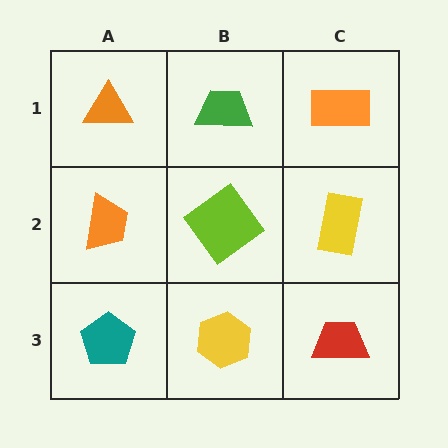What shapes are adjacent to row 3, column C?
A yellow rectangle (row 2, column C), a yellow hexagon (row 3, column B).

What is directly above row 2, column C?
An orange rectangle.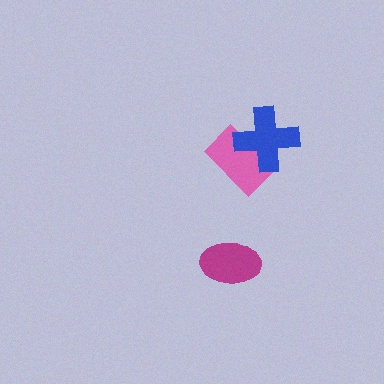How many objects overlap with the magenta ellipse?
0 objects overlap with the magenta ellipse.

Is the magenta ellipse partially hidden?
No, no other shape covers it.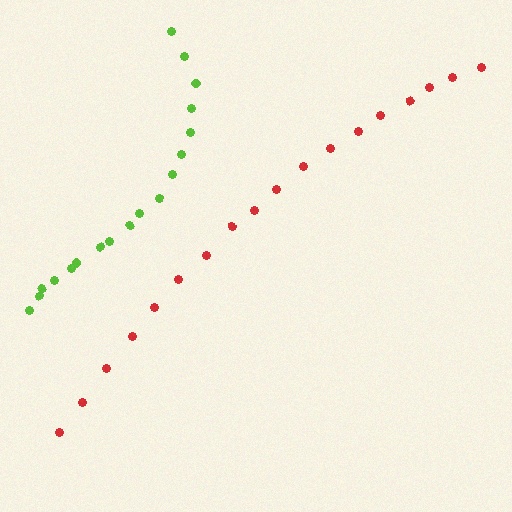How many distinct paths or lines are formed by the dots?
There are 2 distinct paths.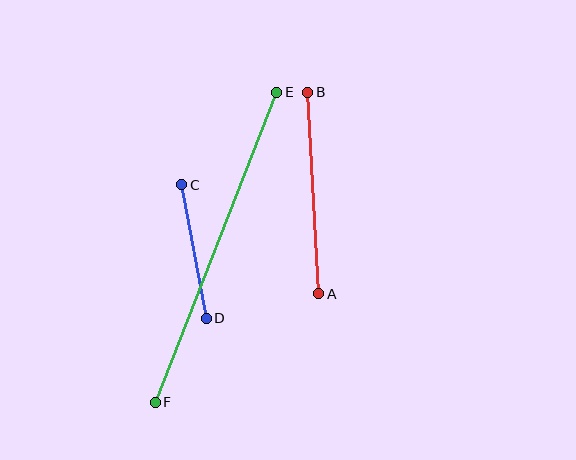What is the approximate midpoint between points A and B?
The midpoint is at approximately (313, 193) pixels.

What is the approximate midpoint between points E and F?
The midpoint is at approximately (216, 247) pixels.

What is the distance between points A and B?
The distance is approximately 202 pixels.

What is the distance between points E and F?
The distance is approximately 333 pixels.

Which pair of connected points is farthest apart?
Points E and F are farthest apart.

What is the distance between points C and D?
The distance is approximately 136 pixels.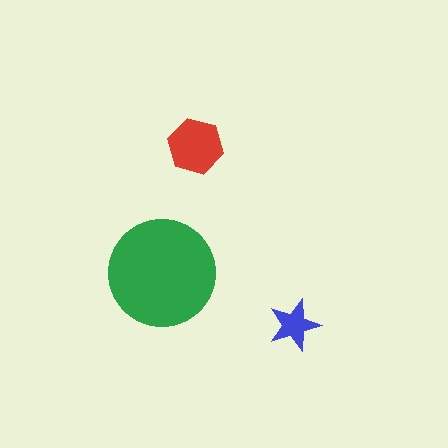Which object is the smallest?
The blue star.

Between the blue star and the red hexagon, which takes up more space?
The red hexagon.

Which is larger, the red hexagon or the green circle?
The green circle.